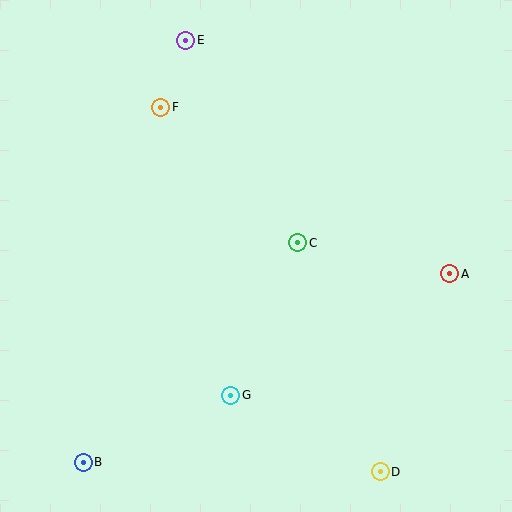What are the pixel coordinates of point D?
Point D is at (380, 472).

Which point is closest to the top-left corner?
Point E is closest to the top-left corner.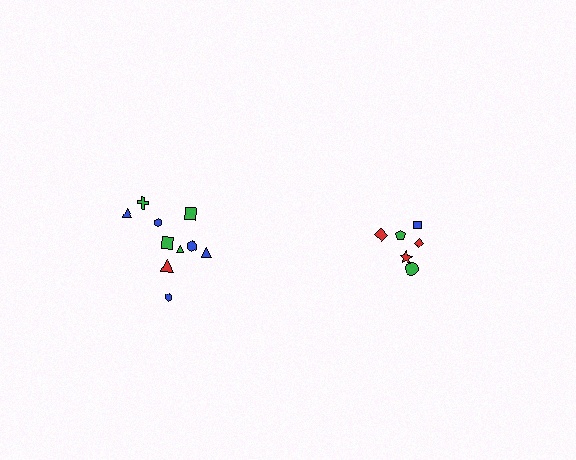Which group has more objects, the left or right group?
The left group.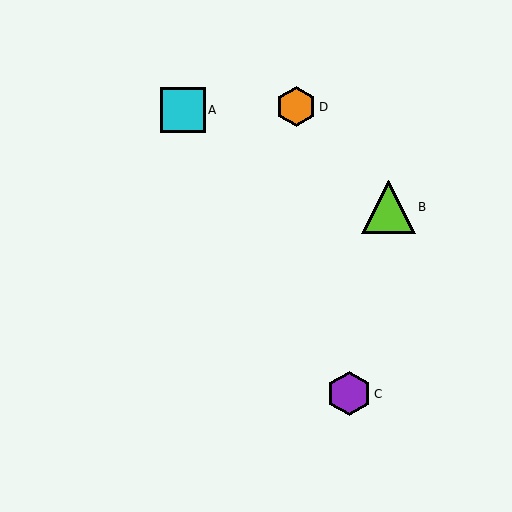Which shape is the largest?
The lime triangle (labeled B) is the largest.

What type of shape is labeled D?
Shape D is an orange hexagon.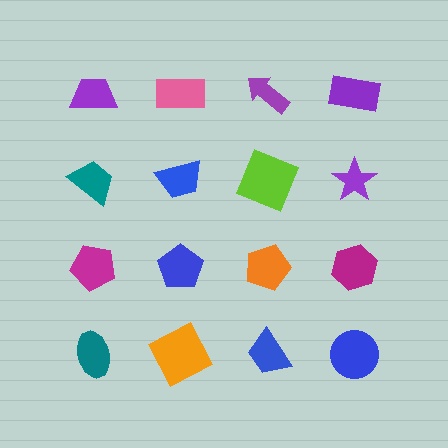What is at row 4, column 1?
A teal ellipse.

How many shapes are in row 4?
4 shapes.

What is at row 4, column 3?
A blue trapezoid.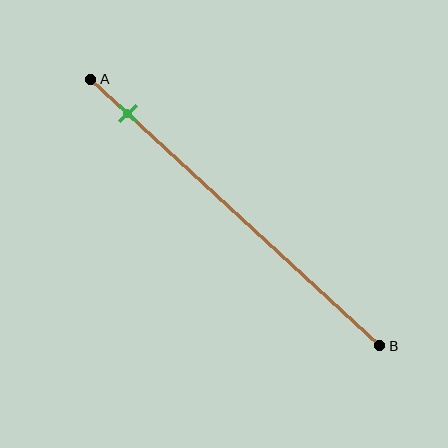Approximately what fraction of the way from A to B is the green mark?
The green mark is approximately 15% of the way from A to B.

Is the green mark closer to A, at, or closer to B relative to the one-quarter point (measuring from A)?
The green mark is closer to point A than the one-quarter point of segment AB.